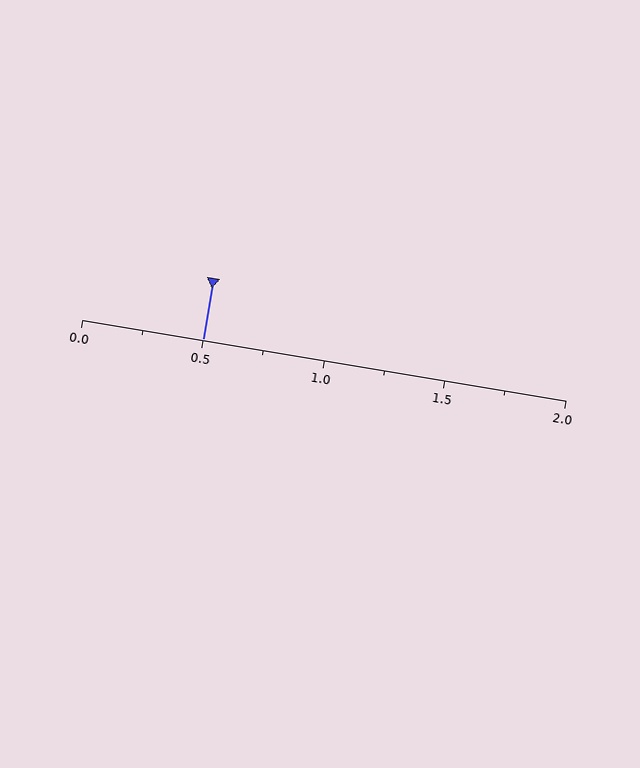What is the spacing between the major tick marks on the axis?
The major ticks are spaced 0.5 apart.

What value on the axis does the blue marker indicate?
The marker indicates approximately 0.5.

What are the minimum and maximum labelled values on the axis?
The axis runs from 0.0 to 2.0.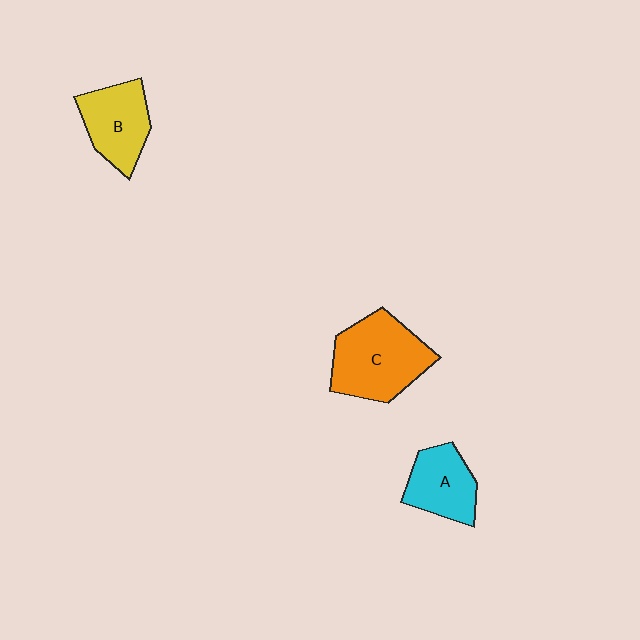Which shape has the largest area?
Shape C (orange).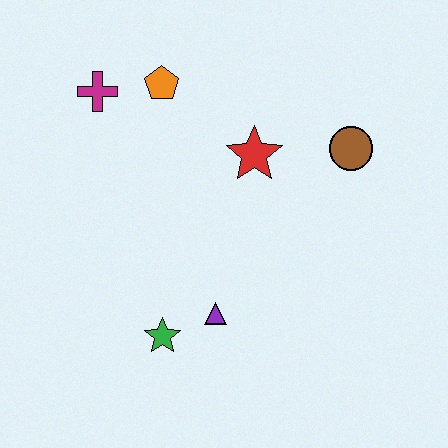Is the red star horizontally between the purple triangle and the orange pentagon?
No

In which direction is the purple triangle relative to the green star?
The purple triangle is to the right of the green star.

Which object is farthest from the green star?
The brown circle is farthest from the green star.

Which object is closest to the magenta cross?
The orange pentagon is closest to the magenta cross.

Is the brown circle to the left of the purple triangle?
No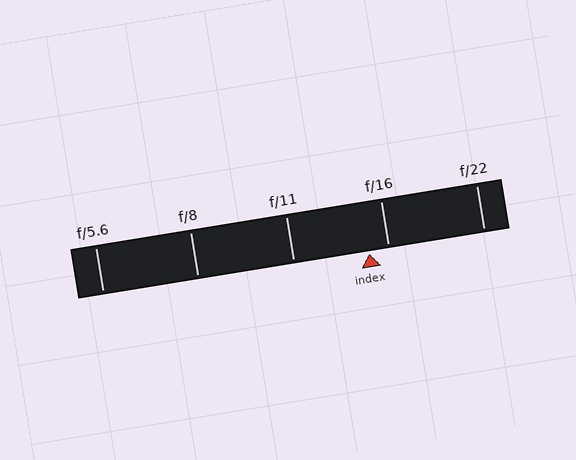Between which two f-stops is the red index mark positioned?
The index mark is between f/11 and f/16.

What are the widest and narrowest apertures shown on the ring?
The widest aperture shown is f/5.6 and the narrowest is f/22.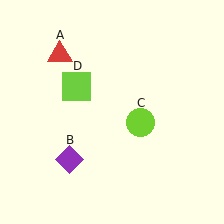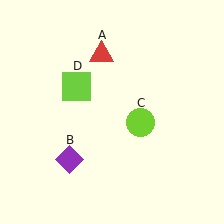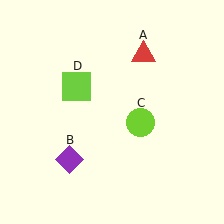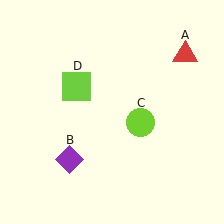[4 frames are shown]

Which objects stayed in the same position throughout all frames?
Purple diamond (object B) and lime circle (object C) and lime square (object D) remained stationary.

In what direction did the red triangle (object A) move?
The red triangle (object A) moved right.